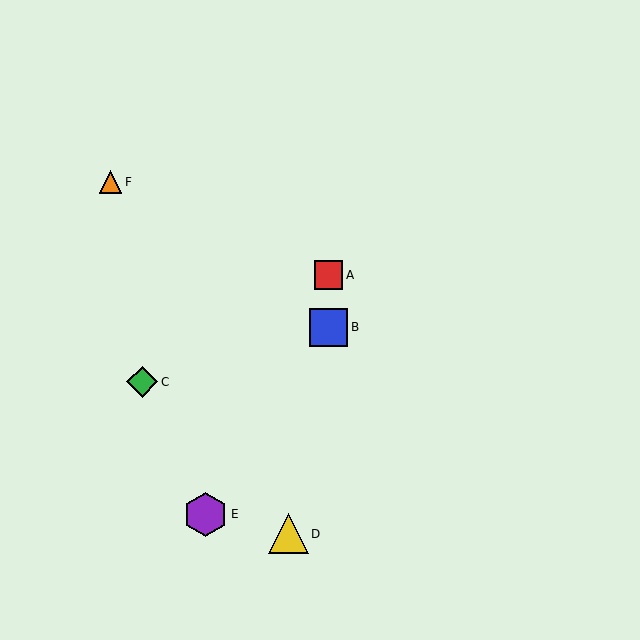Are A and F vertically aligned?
No, A is at x≈329 and F is at x≈111.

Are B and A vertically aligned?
Yes, both are at x≈329.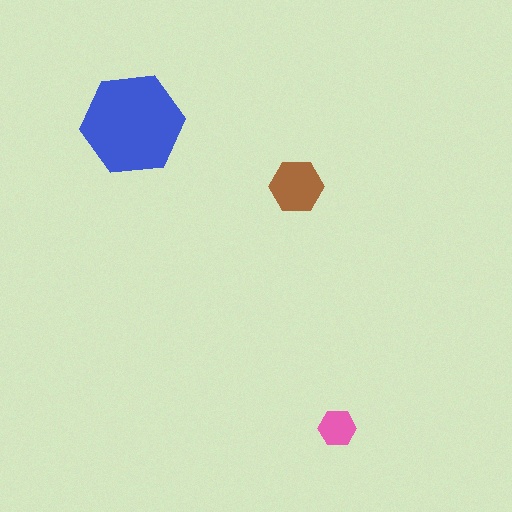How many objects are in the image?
There are 3 objects in the image.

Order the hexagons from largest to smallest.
the blue one, the brown one, the pink one.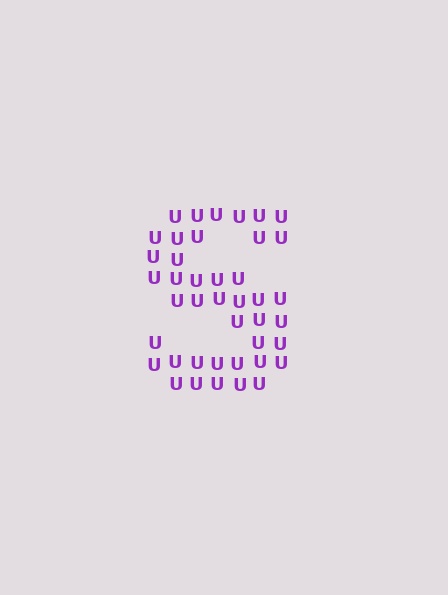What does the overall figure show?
The overall figure shows the letter S.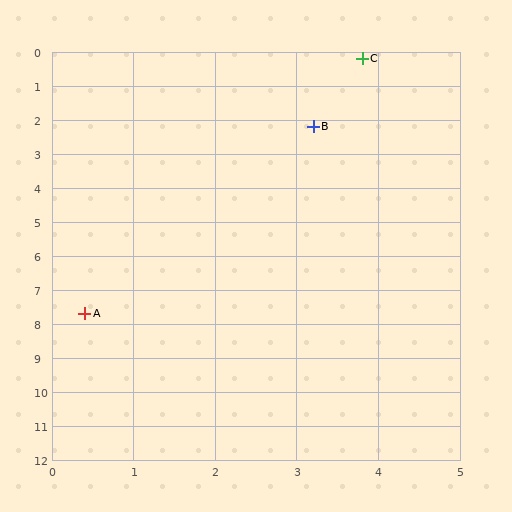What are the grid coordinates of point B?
Point B is at approximately (3.2, 2.2).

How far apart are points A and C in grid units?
Points A and C are about 8.2 grid units apart.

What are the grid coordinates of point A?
Point A is at approximately (0.4, 7.7).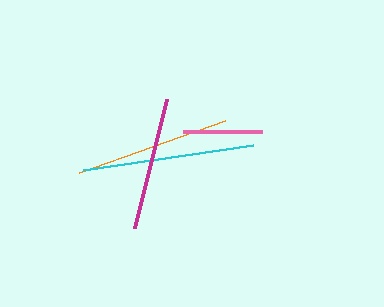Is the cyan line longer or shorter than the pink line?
The cyan line is longer than the pink line.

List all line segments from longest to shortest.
From longest to shortest: cyan, orange, magenta, pink.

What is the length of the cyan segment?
The cyan segment is approximately 172 pixels long.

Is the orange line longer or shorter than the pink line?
The orange line is longer than the pink line.